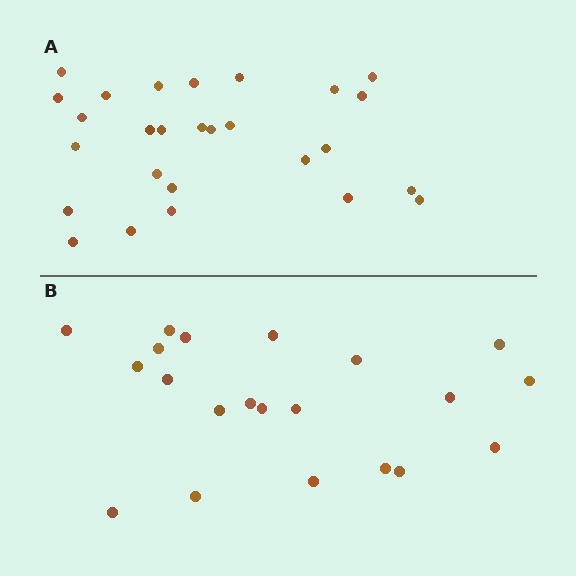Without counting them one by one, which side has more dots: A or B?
Region A (the top region) has more dots.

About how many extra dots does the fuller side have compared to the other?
Region A has about 6 more dots than region B.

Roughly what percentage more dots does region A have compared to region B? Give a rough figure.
About 30% more.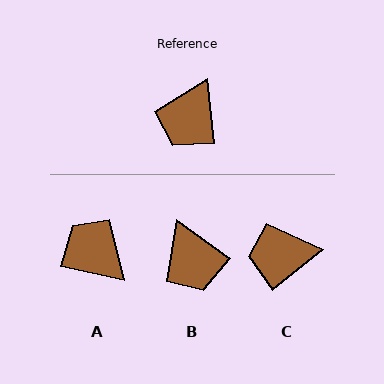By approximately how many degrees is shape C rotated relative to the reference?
Approximately 57 degrees clockwise.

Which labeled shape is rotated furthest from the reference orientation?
A, about 109 degrees away.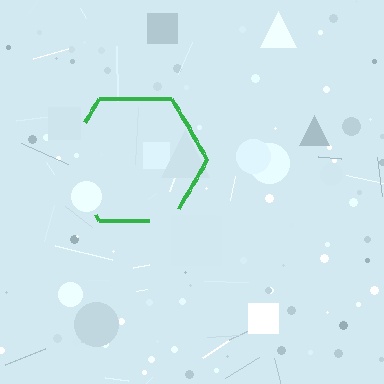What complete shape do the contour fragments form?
The contour fragments form a hexagon.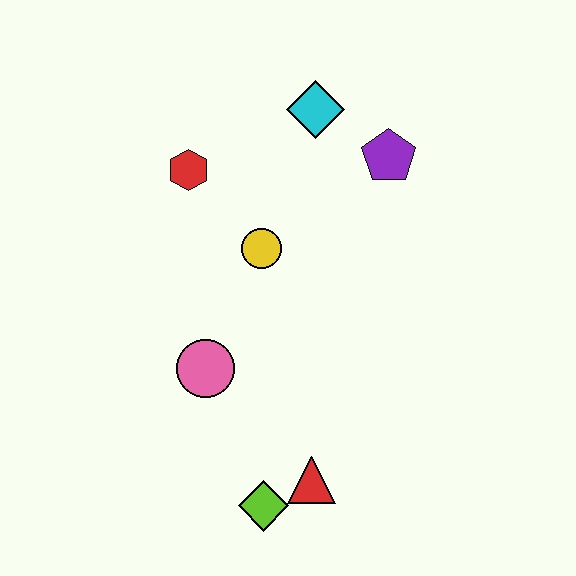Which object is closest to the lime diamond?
The red triangle is closest to the lime diamond.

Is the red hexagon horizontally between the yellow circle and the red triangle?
No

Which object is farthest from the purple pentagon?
The lime diamond is farthest from the purple pentagon.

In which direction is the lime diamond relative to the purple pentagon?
The lime diamond is below the purple pentagon.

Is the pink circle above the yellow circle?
No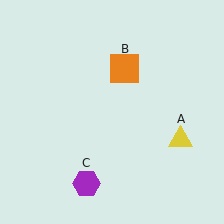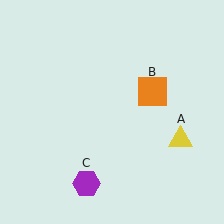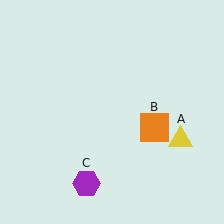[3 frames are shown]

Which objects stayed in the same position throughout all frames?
Yellow triangle (object A) and purple hexagon (object C) remained stationary.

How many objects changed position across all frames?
1 object changed position: orange square (object B).